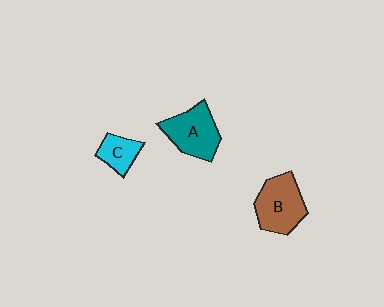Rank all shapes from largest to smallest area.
From largest to smallest: B (brown), A (teal), C (cyan).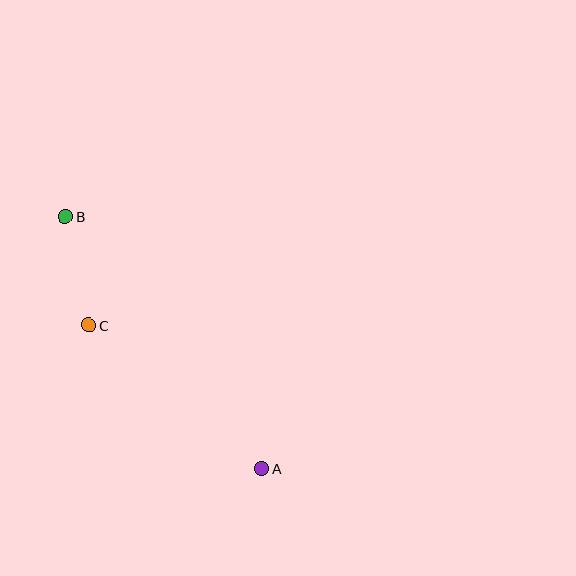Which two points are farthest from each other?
Points A and B are farthest from each other.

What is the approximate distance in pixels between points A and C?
The distance between A and C is approximately 225 pixels.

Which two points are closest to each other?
Points B and C are closest to each other.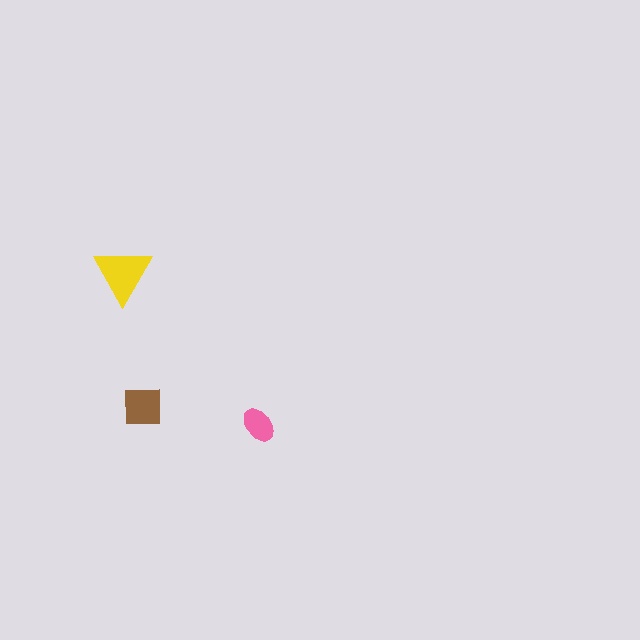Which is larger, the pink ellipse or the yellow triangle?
The yellow triangle.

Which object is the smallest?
The pink ellipse.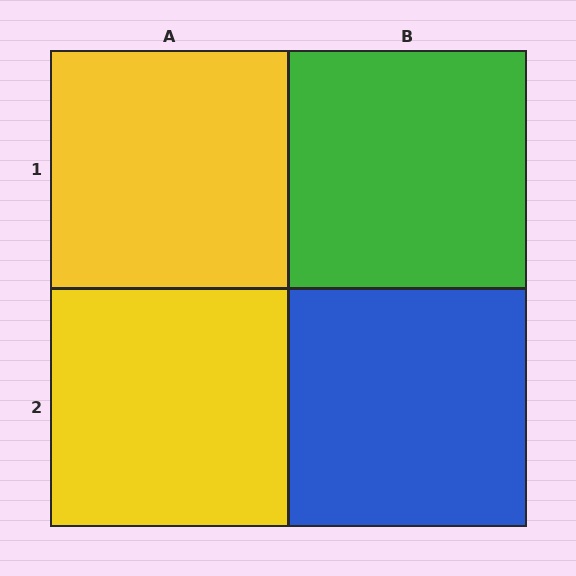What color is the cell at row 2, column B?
Blue.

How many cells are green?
1 cell is green.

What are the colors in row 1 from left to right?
Yellow, green.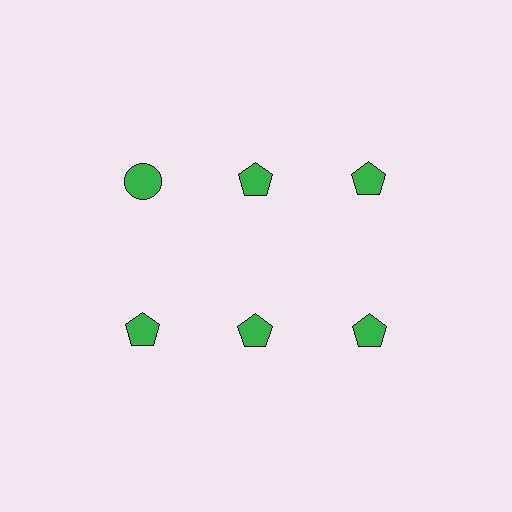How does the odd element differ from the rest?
It has a different shape: circle instead of pentagon.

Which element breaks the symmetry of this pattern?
The green circle in the top row, leftmost column breaks the symmetry. All other shapes are green pentagons.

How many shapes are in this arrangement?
There are 6 shapes arranged in a grid pattern.